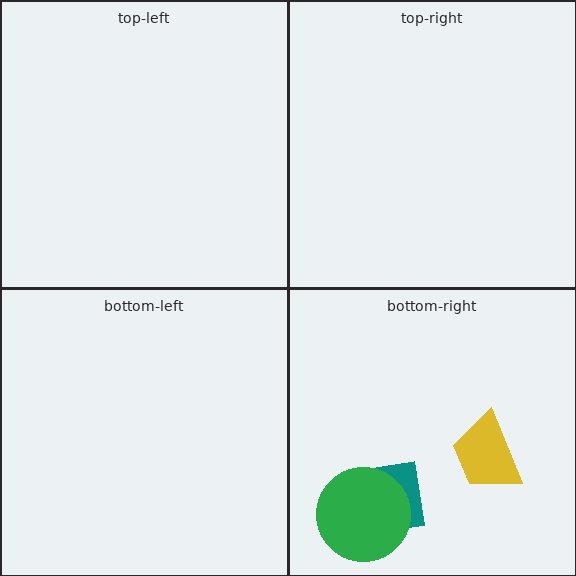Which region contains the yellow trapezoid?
The bottom-right region.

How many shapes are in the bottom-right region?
3.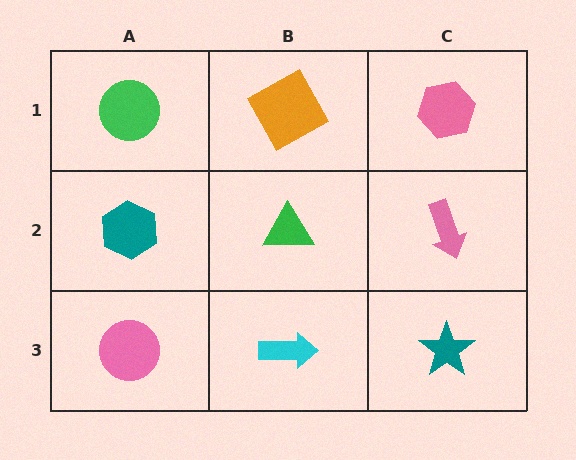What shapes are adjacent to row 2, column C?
A pink hexagon (row 1, column C), a teal star (row 3, column C), a green triangle (row 2, column B).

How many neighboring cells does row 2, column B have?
4.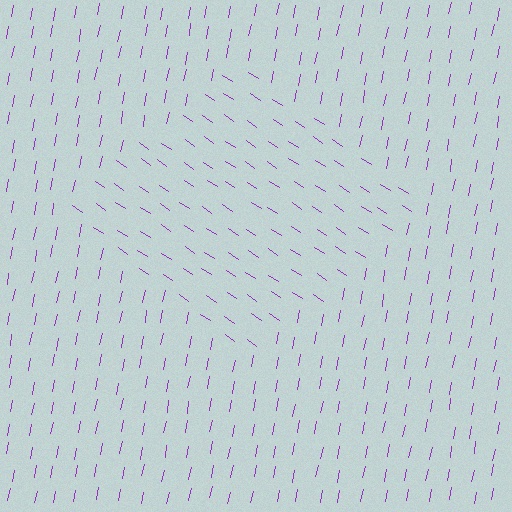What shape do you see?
I see a diamond.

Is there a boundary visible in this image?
Yes, there is a texture boundary formed by a change in line orientation.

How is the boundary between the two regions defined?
The boundary is defined purely by a change in line orientation (approximately 67 degrees difference). All lines are the same color and thickness.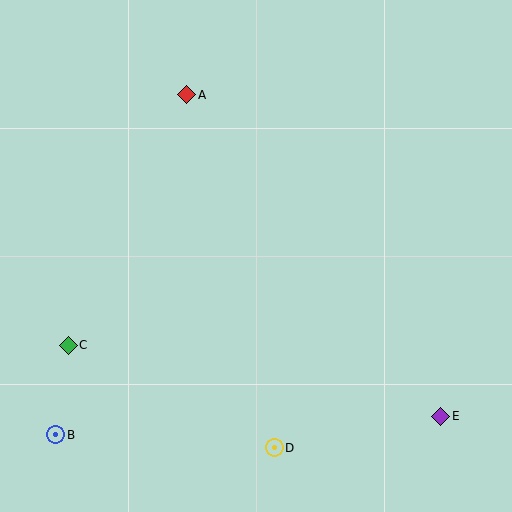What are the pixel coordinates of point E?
Point E is at (441, 416).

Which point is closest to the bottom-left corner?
Point B is closest to the bottom-left corner.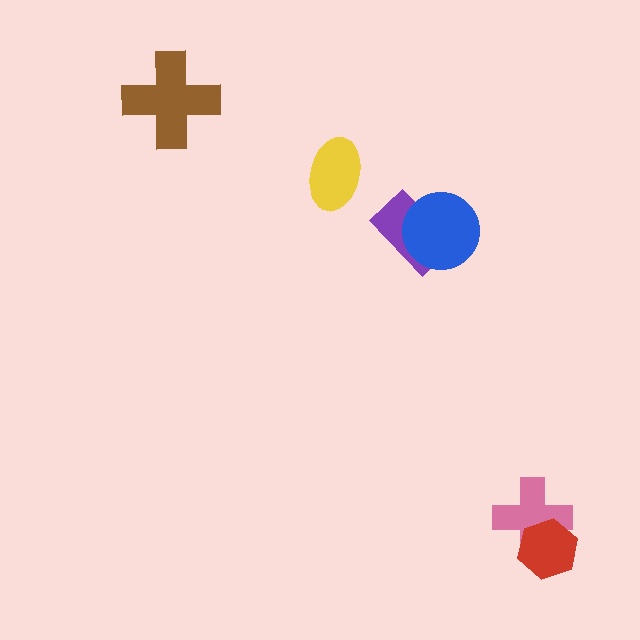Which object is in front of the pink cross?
The red hexagon is in front of the pink cross.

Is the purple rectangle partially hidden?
Yes, it is partially covered by another shape.